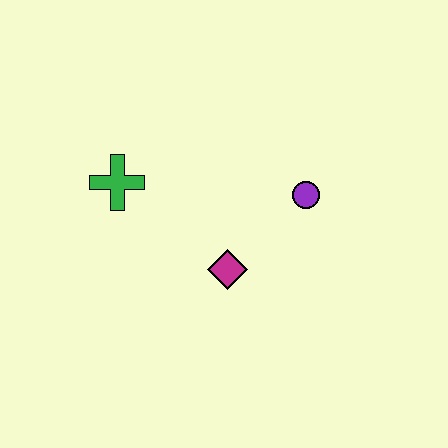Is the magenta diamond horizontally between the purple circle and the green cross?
Yes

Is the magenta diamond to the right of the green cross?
Yes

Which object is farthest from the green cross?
The purple circle is farthest from the green cross.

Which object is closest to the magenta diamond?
The purple circle is closest to the magenta diamond.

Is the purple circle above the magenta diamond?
Yes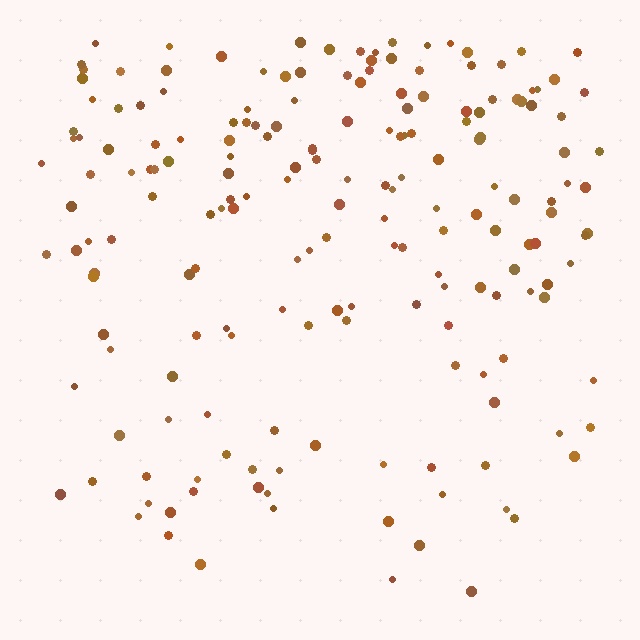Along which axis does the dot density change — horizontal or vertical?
Vertical.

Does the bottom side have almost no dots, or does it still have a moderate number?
Still a moderate number, just noticeably fewer than the top.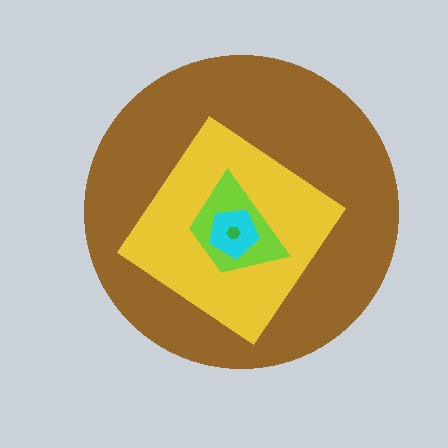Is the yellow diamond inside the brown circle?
Yes.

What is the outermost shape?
The brown circle.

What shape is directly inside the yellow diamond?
The lime trapezoid.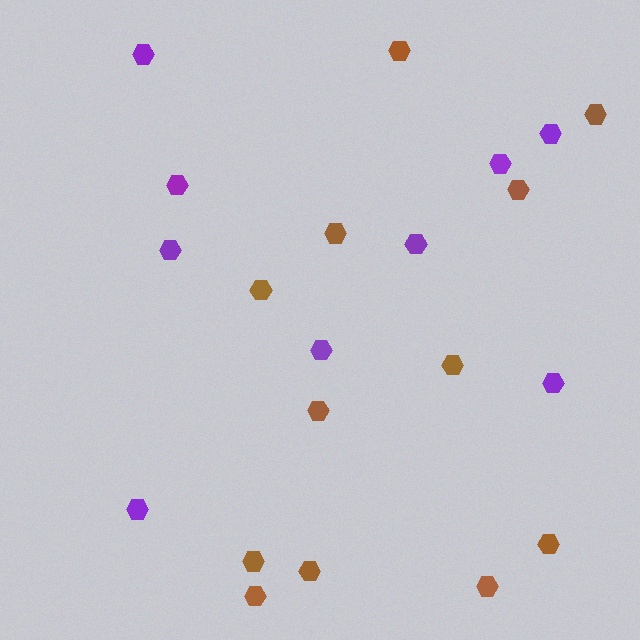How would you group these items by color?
There are 2 groups: one group of brown hexagons (12) and one group of purple hexagons (9).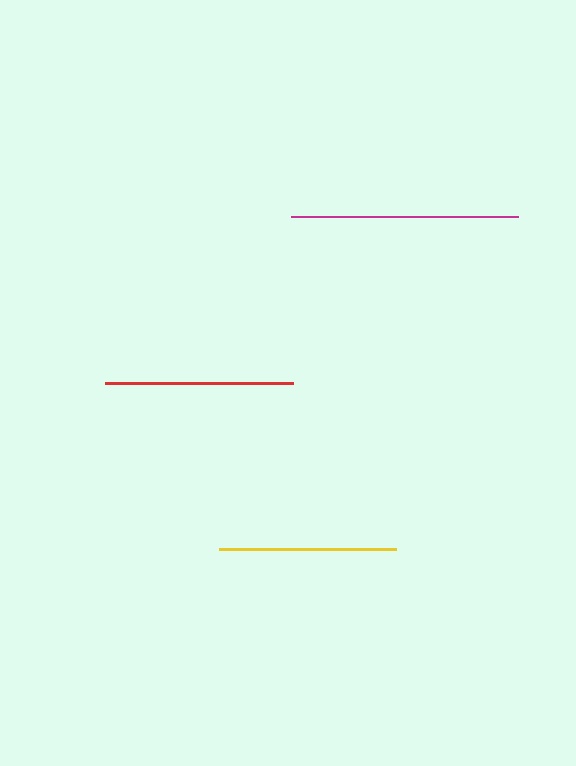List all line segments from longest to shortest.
From longest to shortest: magenta, red, yellow.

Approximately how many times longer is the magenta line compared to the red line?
The magenta line is approximately 1.2 times the length of the red line.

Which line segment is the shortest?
The yellow line is the shortest at approximately 177 pixels.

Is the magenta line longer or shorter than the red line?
The magenta line is longer than the red line.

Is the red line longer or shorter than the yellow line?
The red line is longer than the yellow line.